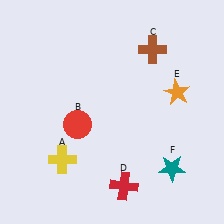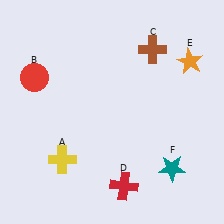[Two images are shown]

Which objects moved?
The objects that moved are: the red circle (B), the orange star (E).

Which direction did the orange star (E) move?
The orange star (E) moved up.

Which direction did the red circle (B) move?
The red circle (B) moved up.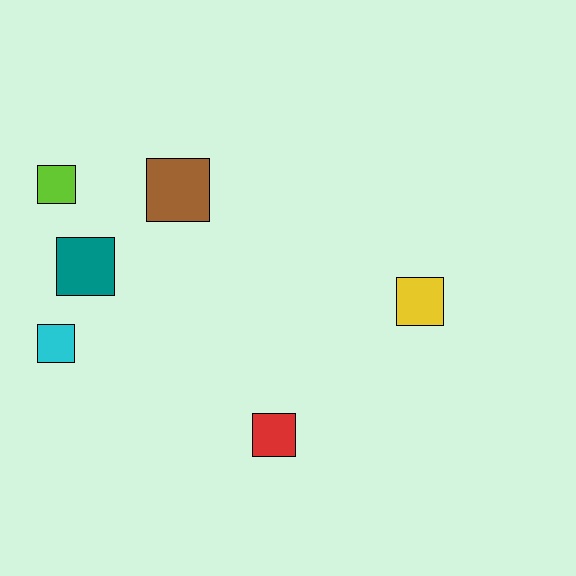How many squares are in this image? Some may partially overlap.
There are 6 squares.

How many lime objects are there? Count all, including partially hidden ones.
There is 1 lime object.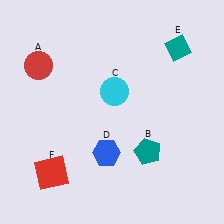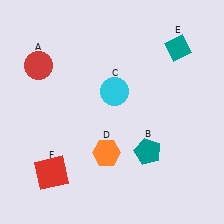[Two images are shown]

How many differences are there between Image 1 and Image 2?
There is 1 difference between the two images.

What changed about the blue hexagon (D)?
In Image 1, D is blue. In Image 2, it changed to orange.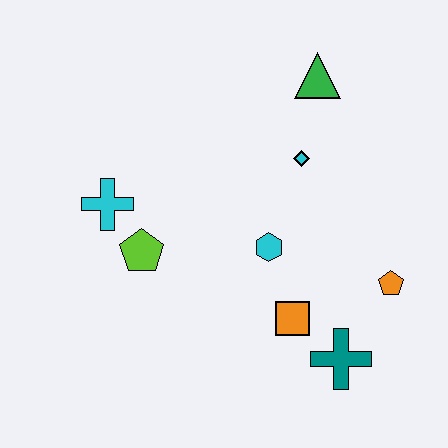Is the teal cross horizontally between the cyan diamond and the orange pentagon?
Yes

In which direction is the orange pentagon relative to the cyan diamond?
The orange pentagon is below the cyan diamond.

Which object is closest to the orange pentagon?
The teal cross is closest to the orange pentagon.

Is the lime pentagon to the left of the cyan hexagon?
Yes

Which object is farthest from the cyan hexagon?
The green triangle is farthest from the cyan hexagon.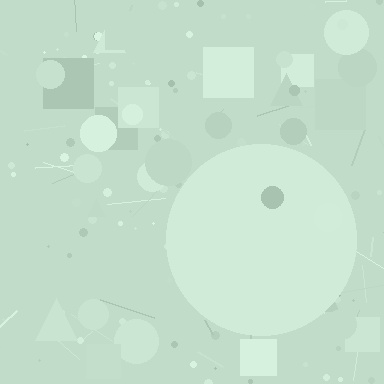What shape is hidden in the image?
A circle is hidden in the image.